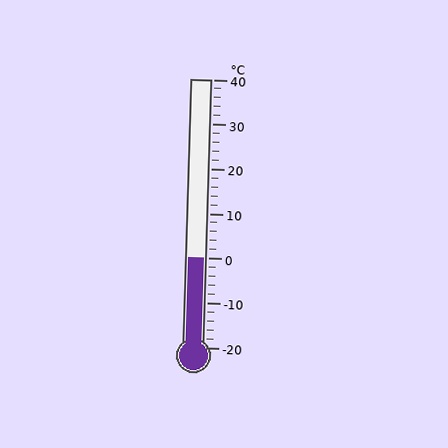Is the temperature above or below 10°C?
The temperature is below 10°C.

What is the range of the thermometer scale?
The thermometer scale ranges from -20°C to 40°C.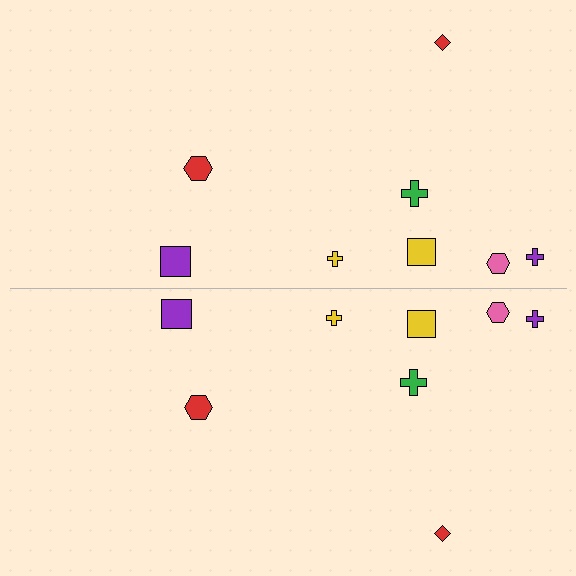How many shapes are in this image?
There are 16 shapes in this image.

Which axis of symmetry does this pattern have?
The pattern has a horizontal axis of symmetry running through the center of the image.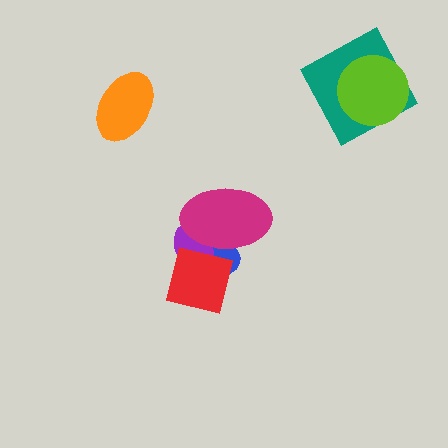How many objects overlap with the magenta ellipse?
3 objects overlap with the magenta ellipse.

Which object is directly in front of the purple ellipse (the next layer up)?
The magenta ellipse is directly in front of the purple ellipse.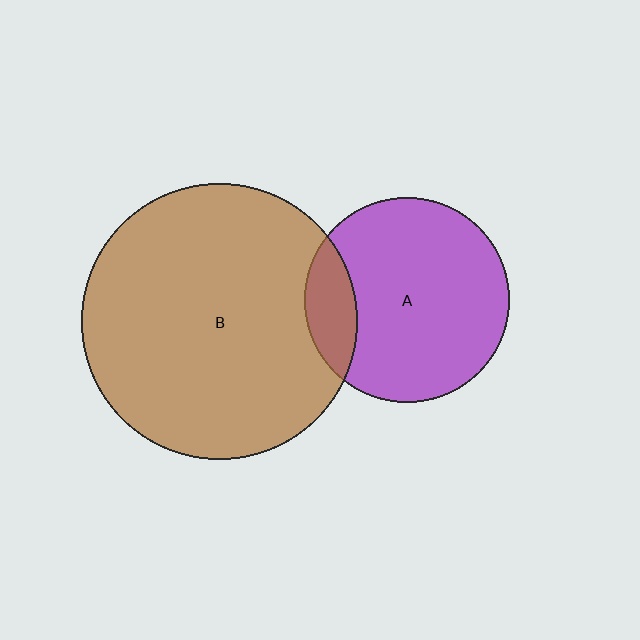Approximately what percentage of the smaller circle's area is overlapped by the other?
Approximately 15%.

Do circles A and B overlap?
Yes.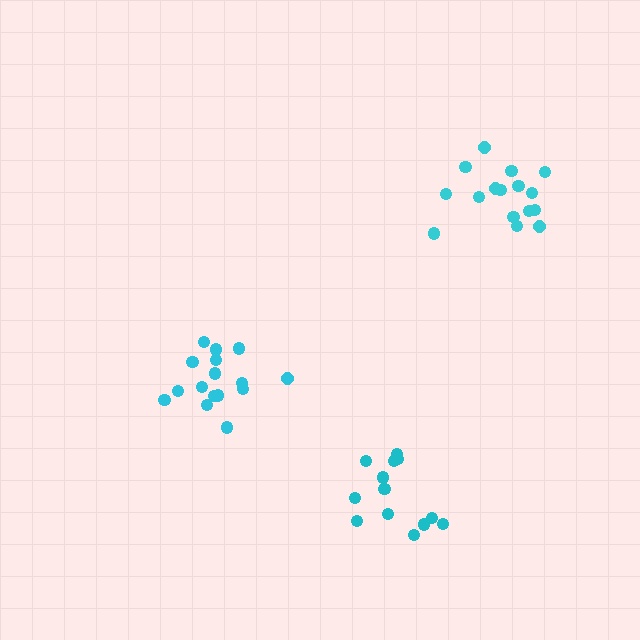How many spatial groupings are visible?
There are 3 spatial groupings.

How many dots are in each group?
Group 1: 16 dots, Group 2: 16 dots, Group 3: 13 dots (45 total).